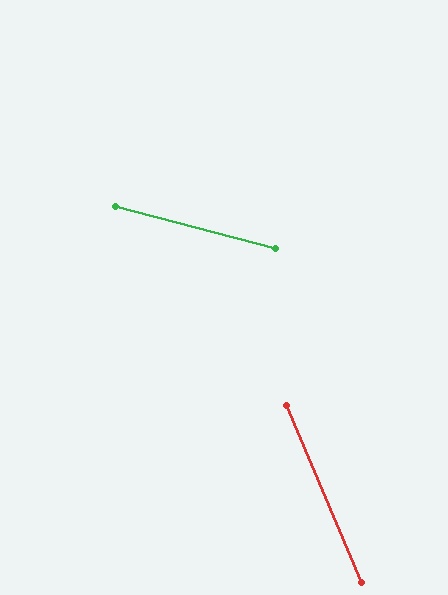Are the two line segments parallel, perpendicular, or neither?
Neither parallel nor perpendicular — they differ by about 53°.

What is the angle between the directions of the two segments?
Approximately 53 degrees.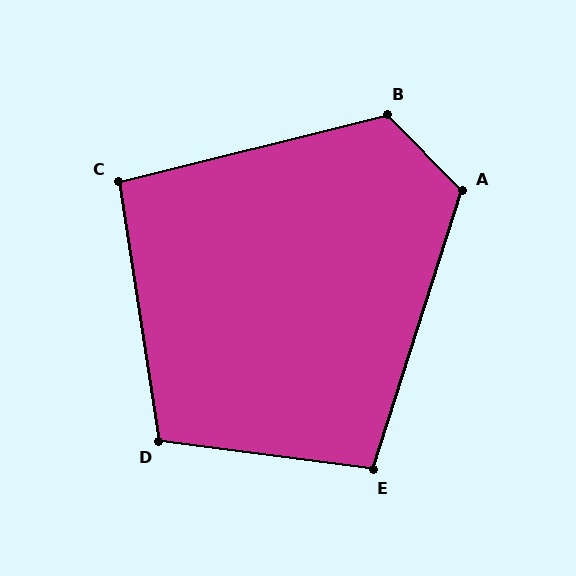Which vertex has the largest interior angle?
B, at approximately 121 degrees.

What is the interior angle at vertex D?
Approximately 106 degrees (obtuse).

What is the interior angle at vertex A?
Approximately 117 degrees (obtuse).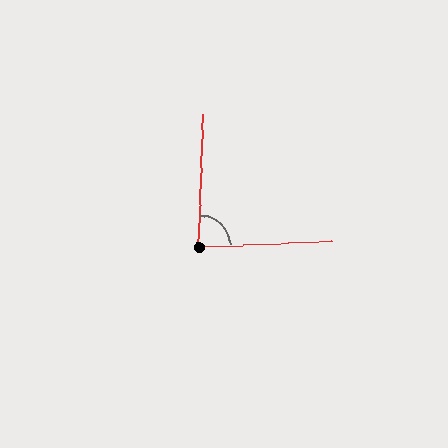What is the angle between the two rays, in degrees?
Approximately 85 degrees.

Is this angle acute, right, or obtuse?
It is approximately a right angle.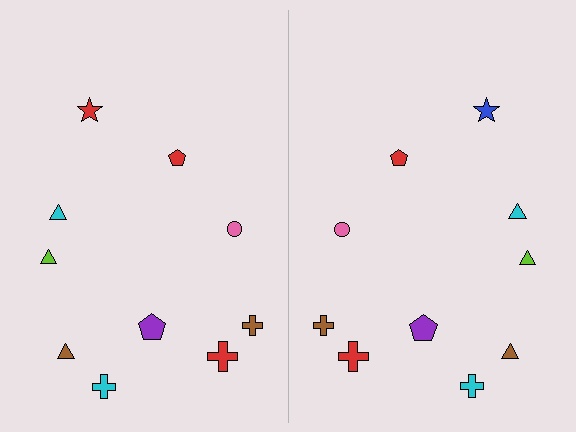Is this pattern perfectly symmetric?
No, the pattern is not perfectly symmetric. The blue star on the right side breaks the symmetry — its mirror counterpart is red.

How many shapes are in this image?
There are 20 shapes in this image.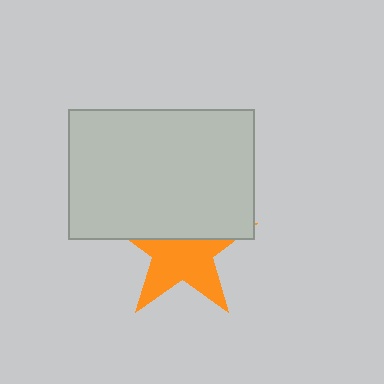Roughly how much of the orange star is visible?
About half of it is visible (roughly 58%).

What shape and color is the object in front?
The object in front is a light gray rectangle.